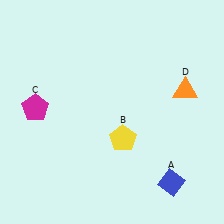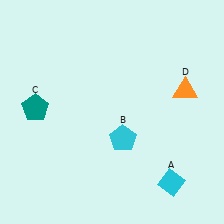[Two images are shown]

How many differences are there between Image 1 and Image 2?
There are 3 differences between the two images.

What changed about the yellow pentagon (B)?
In Image 1, B is yellow. In Image 2, it changed to cyan.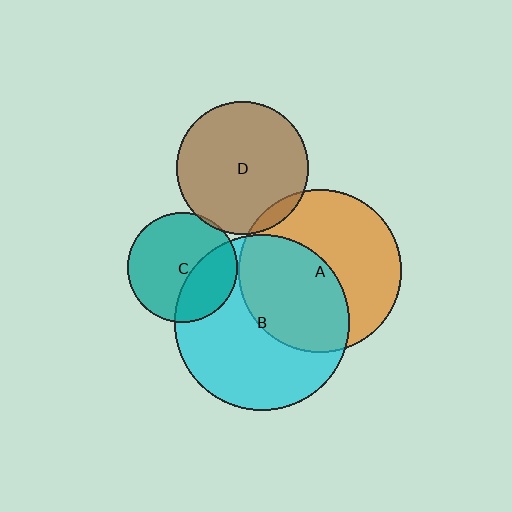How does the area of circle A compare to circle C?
Approximately 2.2 times.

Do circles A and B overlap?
Yes.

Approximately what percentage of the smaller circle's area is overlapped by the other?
Approximately 45%.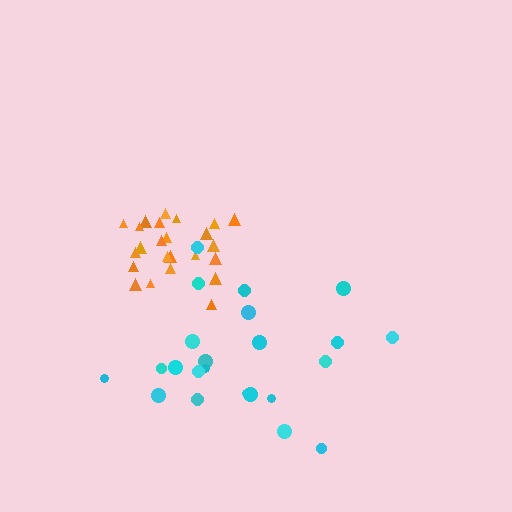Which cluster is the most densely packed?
Orange.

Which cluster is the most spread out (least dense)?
Cyan.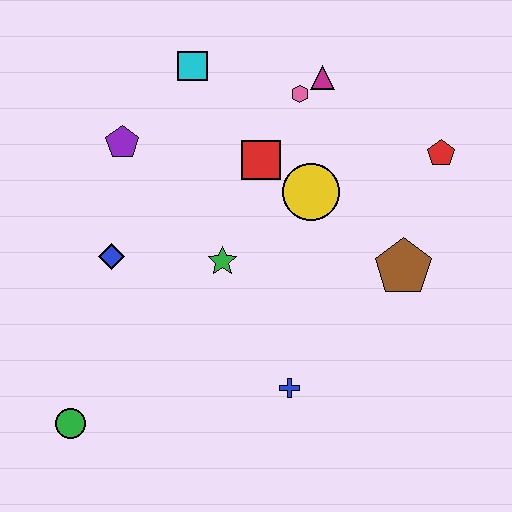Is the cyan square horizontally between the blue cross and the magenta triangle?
No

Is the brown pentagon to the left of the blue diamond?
No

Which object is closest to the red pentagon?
The brown pentagon is closest to the red pentagon.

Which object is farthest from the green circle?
The red pentagon is farthest from the green circle.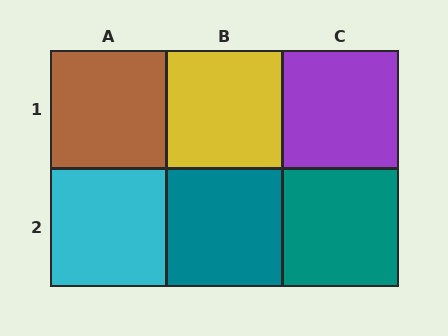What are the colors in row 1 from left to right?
Brown, yellow, purple.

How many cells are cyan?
1 cell is cyan.